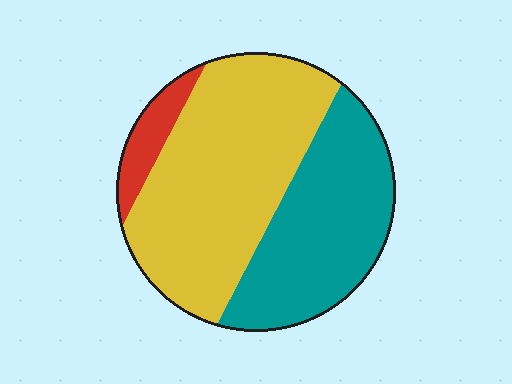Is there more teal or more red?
Teal.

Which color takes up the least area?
Red, at roughly 10%.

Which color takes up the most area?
Yellow, at roughly 55%.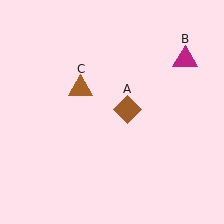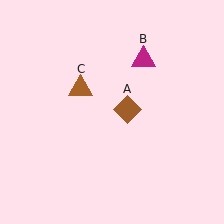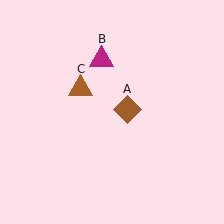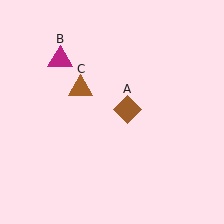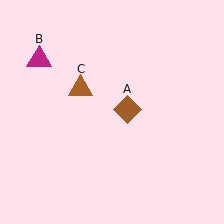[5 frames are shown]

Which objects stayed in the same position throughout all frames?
Brown diamond (object A) and brown triangle (object C) remained stationary.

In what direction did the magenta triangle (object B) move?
The magenta triangle (object B) moved left.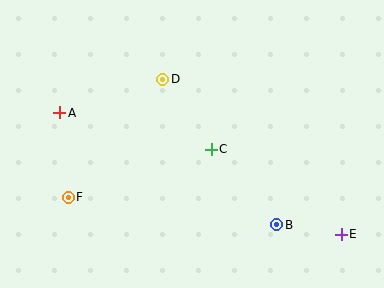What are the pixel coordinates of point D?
Point D is at (163, 79).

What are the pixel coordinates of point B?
Point B is at (277, 225).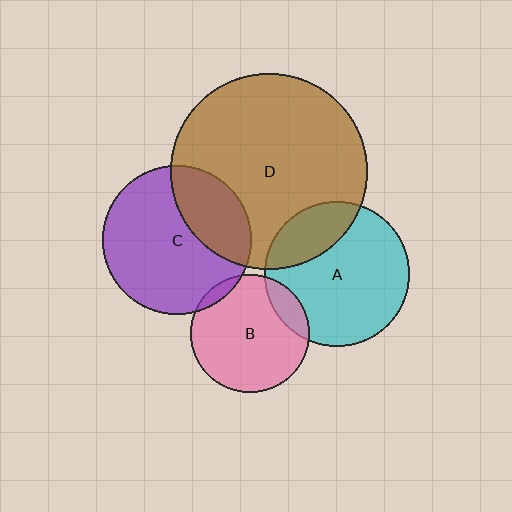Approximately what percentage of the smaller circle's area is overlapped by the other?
Approximately 10%.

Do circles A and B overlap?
Yes.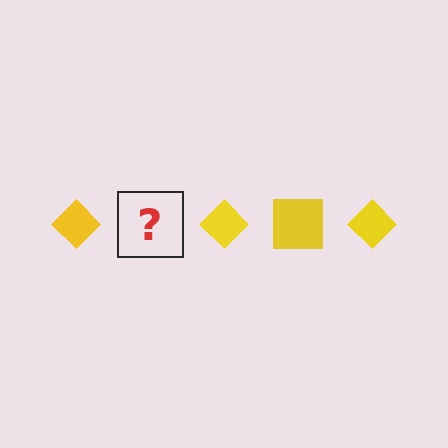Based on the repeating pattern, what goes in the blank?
The blank should be a yellow square.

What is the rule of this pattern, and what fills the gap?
The rule is that the pattern cycles through diamond, square shapes in yellow. The gap should be filled with a yellow square.